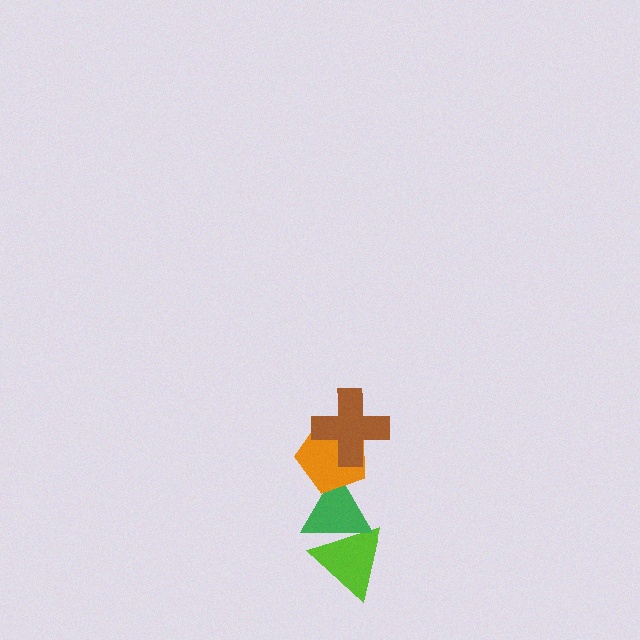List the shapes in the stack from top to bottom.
From top to bottom: the brown cross, the orange pentagon, the green triangle, the lime triangle.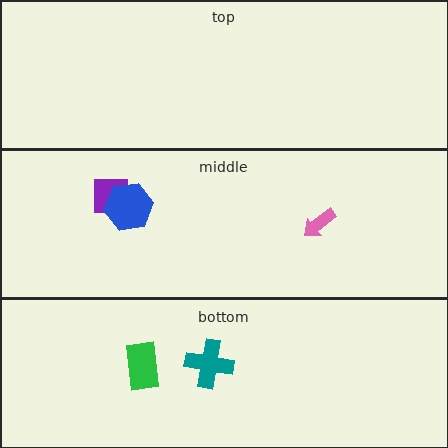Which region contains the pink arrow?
The middle region.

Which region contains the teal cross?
The bottom region.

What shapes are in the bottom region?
The green rectangle, the teal cross.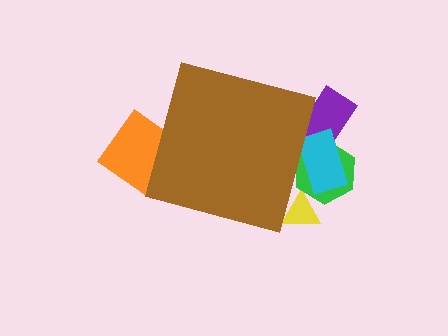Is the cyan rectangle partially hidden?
Yes, the cyan rectangle is partially hidden behind the brown square.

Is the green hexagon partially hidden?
Yes, the green hexagon is partially hidden behind the brown square.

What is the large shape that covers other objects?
A brown square.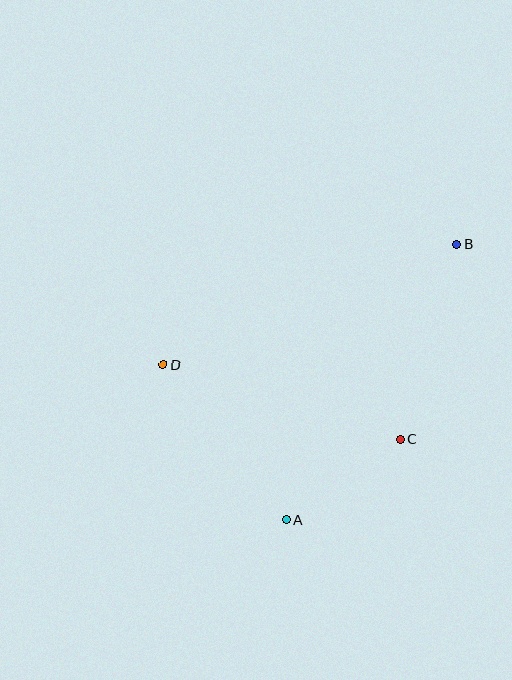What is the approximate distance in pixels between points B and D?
The distance between B and D is approximately 317 pixels.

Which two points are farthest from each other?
Points A and B are farthest from each other.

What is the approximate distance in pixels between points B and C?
The distance between B and C is approximately 203 pixels.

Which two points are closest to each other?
Points A and C are closest to each other.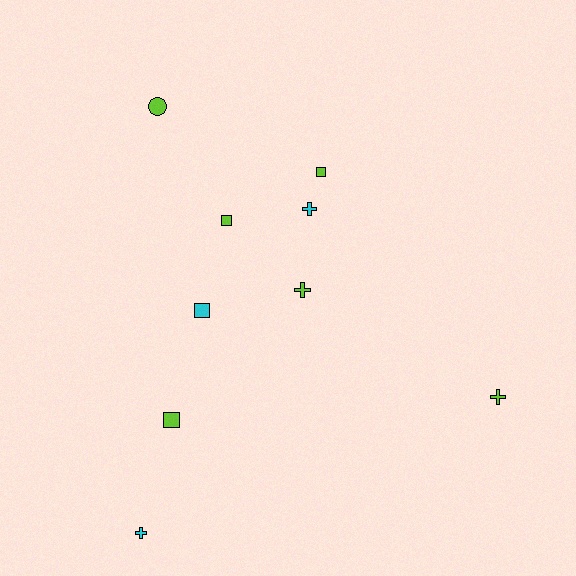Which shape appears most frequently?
Cross, with 4 objects.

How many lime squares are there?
There are 3 lime squares.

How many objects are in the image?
There are 9 objects.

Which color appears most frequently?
Lime, with 6 objects.